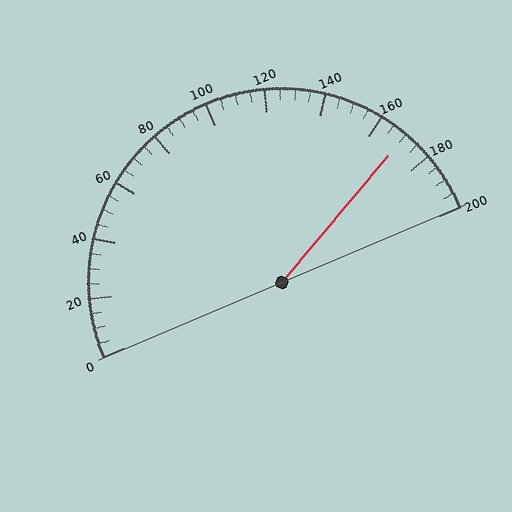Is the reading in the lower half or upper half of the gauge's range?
The reading is in the upper half of the range (0 to 200).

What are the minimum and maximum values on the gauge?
The gauge ranges from 0 to 200.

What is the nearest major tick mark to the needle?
The nearest major tick mark is 160.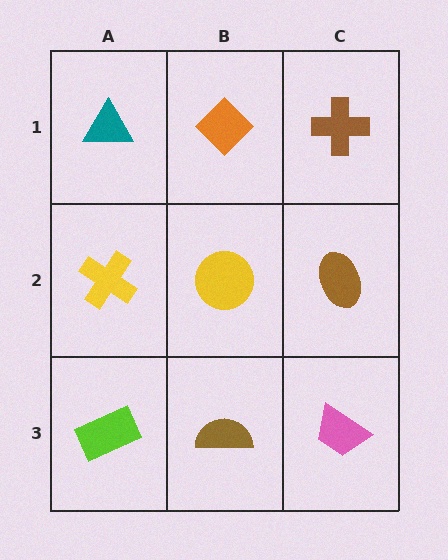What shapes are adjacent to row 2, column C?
A brown cross (row 1, column C), a pink trapezoid (row 3, column C), a yellow circle (row 2, column B).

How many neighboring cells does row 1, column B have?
3.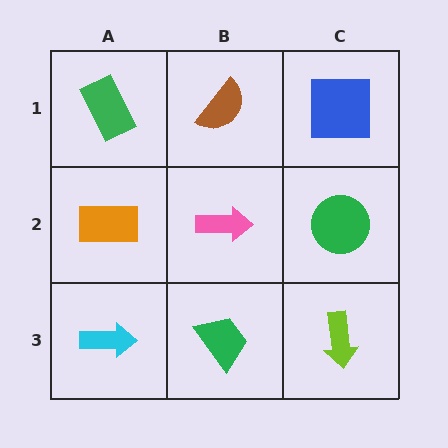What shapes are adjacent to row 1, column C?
A green circle (row 2, column C), a brown semicircle (row 1, column B).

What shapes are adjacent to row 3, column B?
A pink arrow (row 2, column B), a cyan arrow (row 3, column A), a lime arrow (row 3, column C).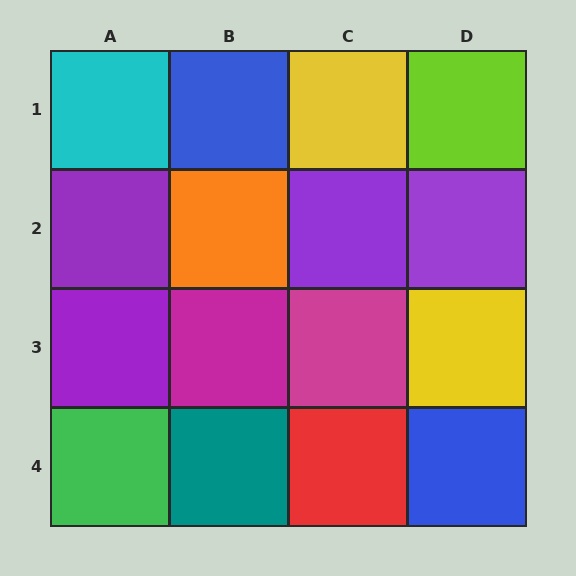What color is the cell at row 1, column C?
Yellow.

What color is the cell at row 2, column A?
Purple.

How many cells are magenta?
2 cells are magenta.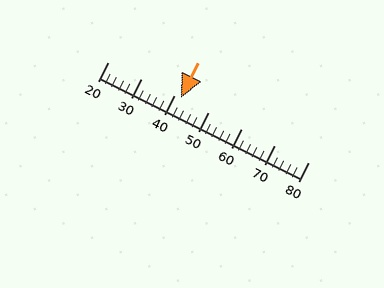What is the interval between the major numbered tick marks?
The major tick marks are spaced 10 units apart.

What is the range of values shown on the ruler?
The ruler shows values from 20 to 80.